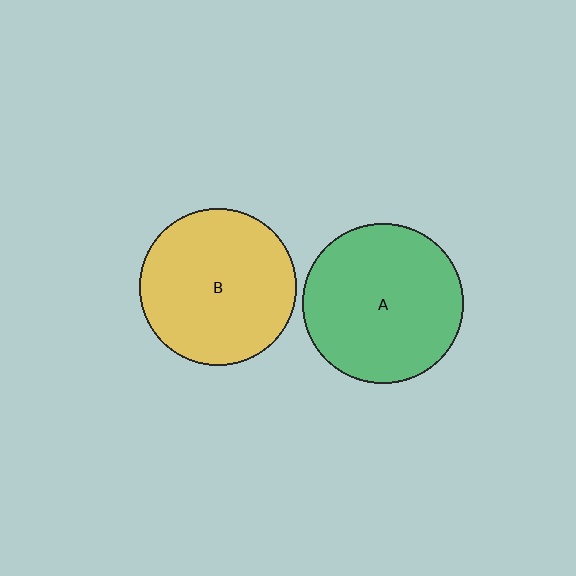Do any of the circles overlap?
No, none of the circles overlap.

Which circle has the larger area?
Circle A (green).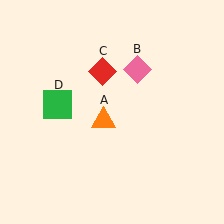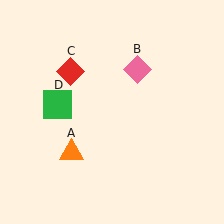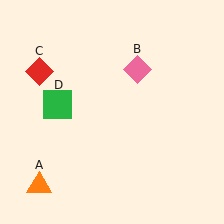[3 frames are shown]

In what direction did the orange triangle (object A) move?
The orange triangle (object A) moved down and to the left.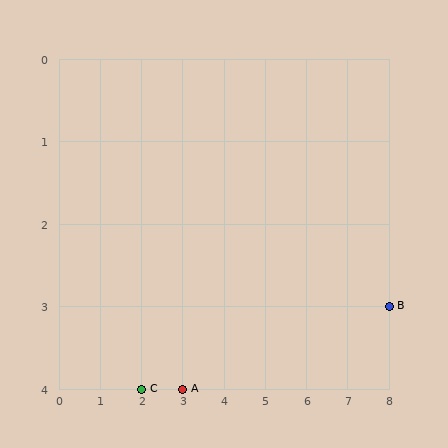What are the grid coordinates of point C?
Point C is at grid coordinates (2, 4).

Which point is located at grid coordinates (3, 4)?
Point A is at (3, 4).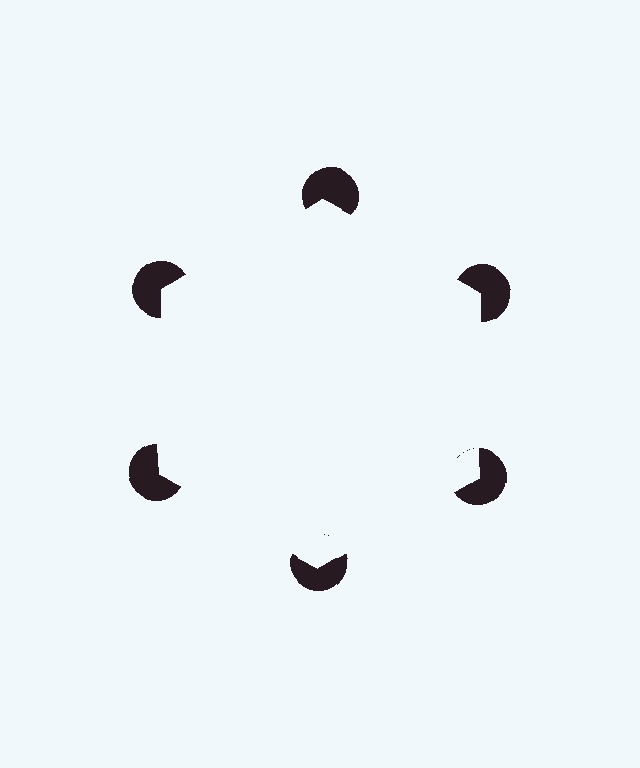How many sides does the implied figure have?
6 sides.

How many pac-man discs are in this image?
There are 6 — one at each vertex of the illusory hexagon.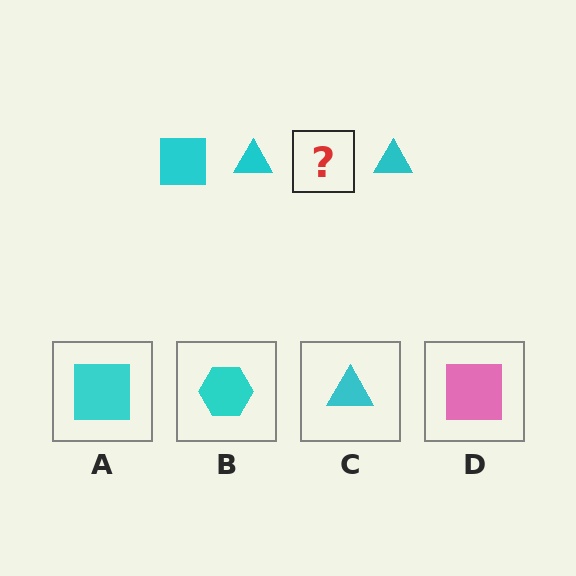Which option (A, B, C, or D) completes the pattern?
A.